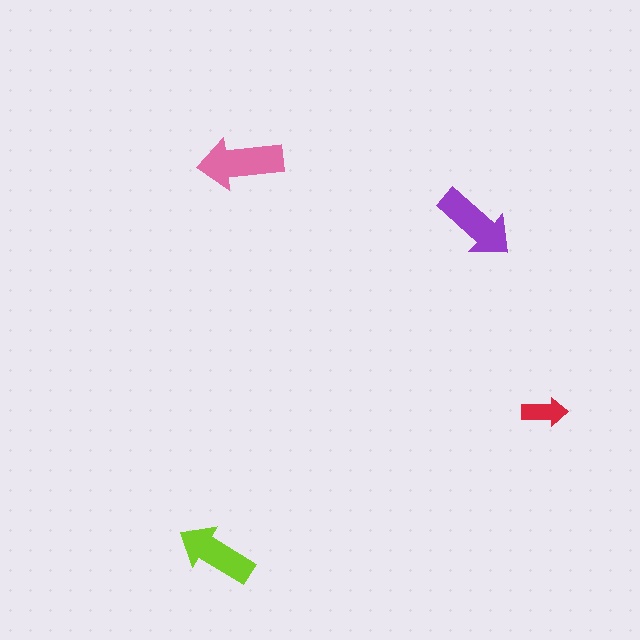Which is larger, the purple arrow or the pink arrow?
The pink one.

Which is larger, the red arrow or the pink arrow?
The pink one.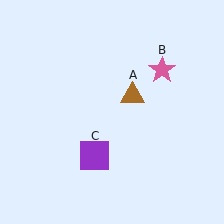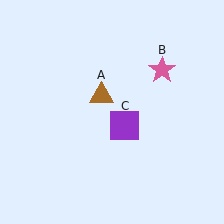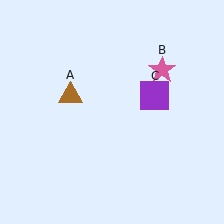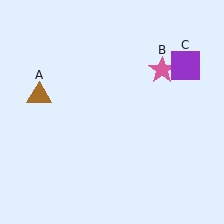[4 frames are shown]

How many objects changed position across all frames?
2 objects changed position: brown triangle (object A), purple square (object C).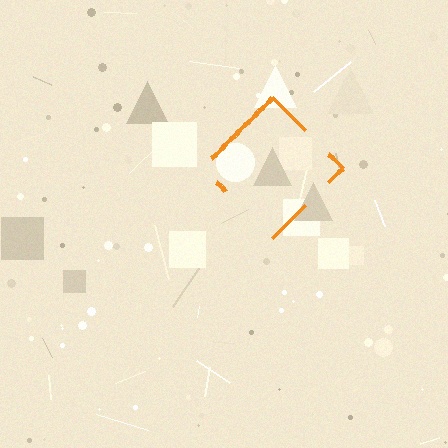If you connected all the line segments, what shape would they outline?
They would outline a diamond.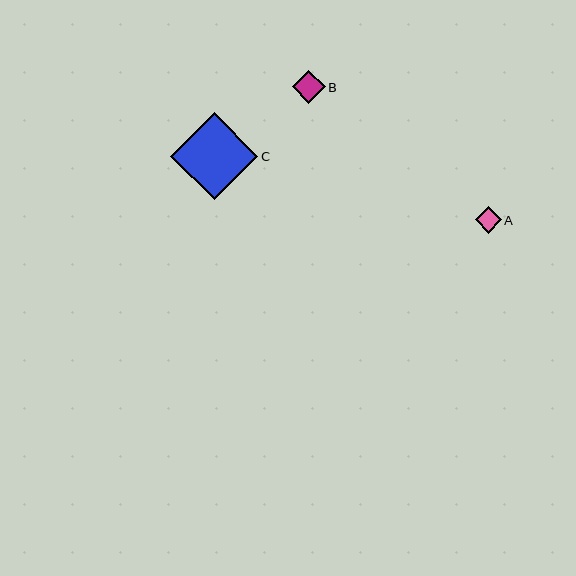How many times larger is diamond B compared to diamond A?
Diamond B is approximately 1.2 times the size of diamond A.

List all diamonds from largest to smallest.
From largest to smallest: C, B, A.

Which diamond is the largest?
Diamond C is the largest with a size of approximately 87 pixels.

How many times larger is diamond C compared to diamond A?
Diamond C is approximately 3.3 times the size of diamond A.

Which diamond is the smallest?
Diamond A is the smallest with a size of approximately 26 pixels.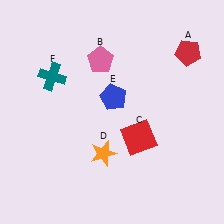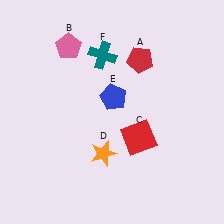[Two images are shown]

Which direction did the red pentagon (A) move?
The red pentagon (A) moved left.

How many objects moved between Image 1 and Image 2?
3 objects moved between the two images.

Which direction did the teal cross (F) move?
The teal cross (F) moved right.